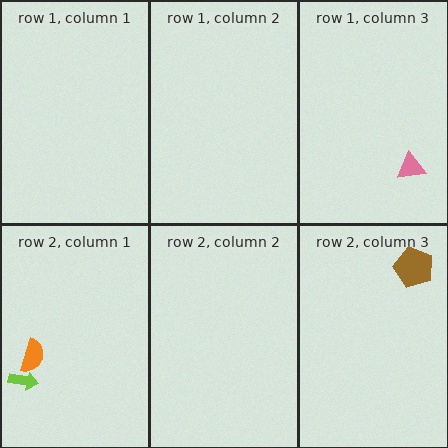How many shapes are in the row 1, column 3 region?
1.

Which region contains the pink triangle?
The row 1, column 3 region.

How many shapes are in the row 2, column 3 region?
1.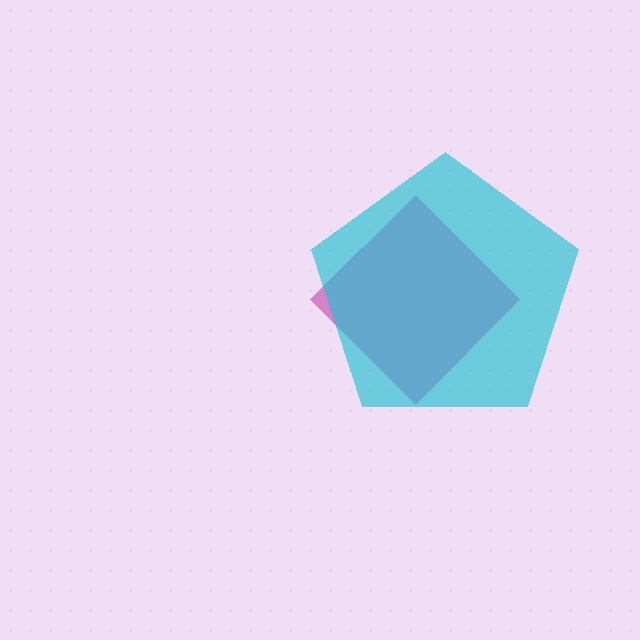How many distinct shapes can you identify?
There are 2 distinct shapes: a magenta diamond, a cyan pentagon.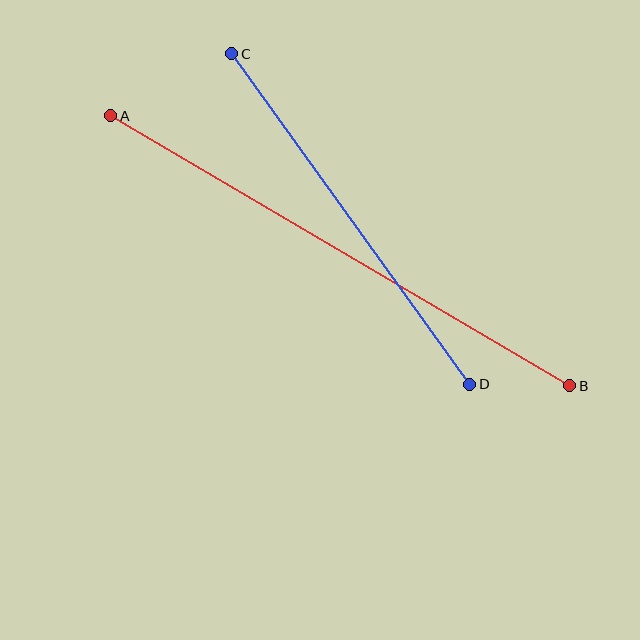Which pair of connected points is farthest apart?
Points A and B are farthest apart.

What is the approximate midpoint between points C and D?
The midpoint is at approximately (351, 219) pixels.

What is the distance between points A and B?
The distance is approximately 532 pixels.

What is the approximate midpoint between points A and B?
The midpoint is at approximately (340, 251) pixels.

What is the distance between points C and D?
The distance is approximately 407 pixels.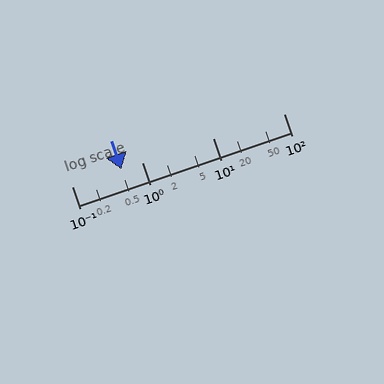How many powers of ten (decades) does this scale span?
The scale spans 3 decades, from 0.1 to 100.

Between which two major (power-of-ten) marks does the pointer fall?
The pointer is between 0.1 and 1.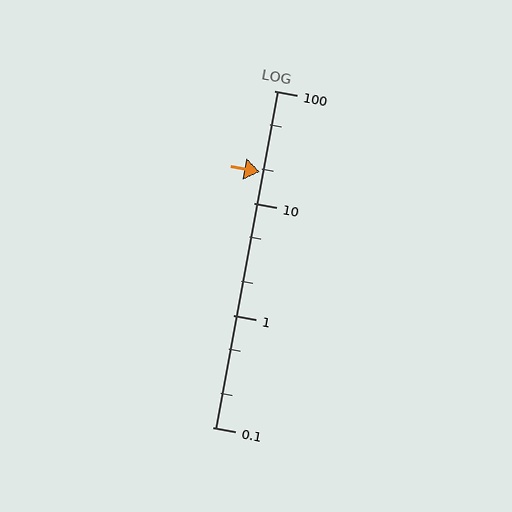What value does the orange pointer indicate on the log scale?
The pointer indicates approximately 19.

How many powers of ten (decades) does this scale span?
The scale spans 3 decades, from 0.1 to 100.